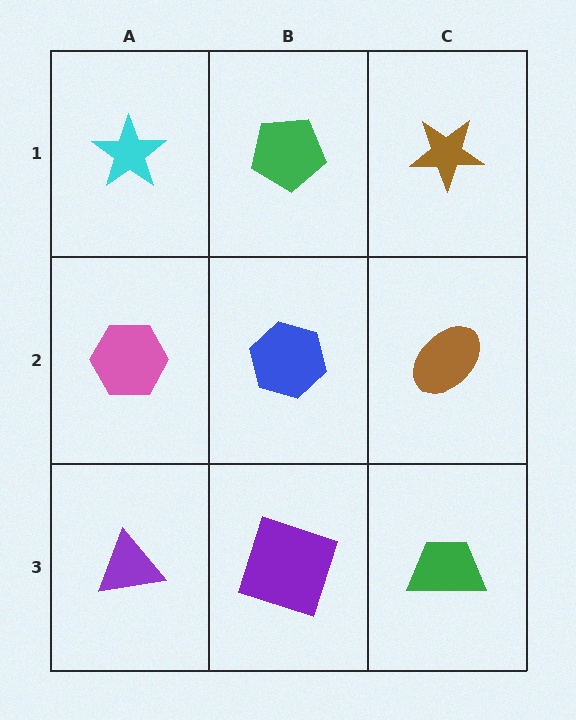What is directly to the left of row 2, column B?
A pink hexagon.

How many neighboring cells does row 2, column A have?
3.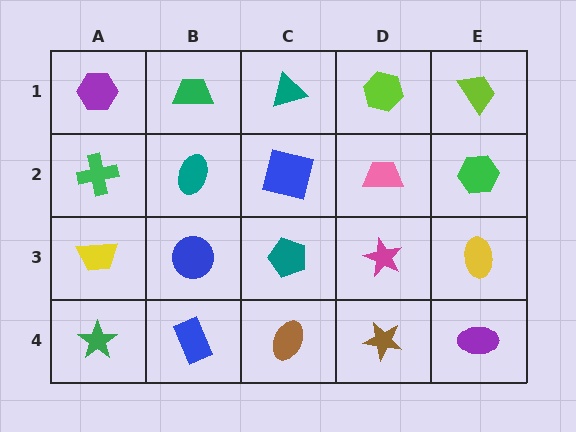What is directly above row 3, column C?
A blue square.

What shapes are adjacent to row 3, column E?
A green hexagon (row 2, column E), a purple ellipse (row 4, column E), a magenta star (row 3, column D).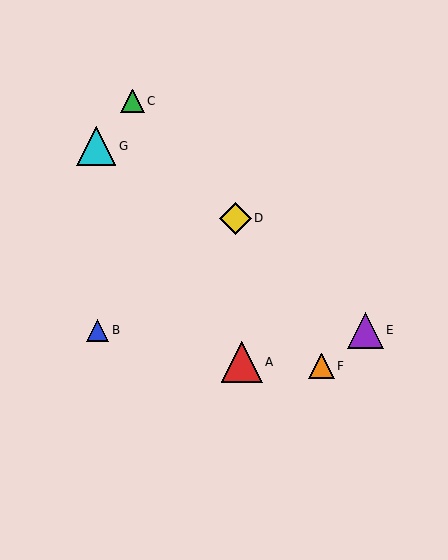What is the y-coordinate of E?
Object E is at y≈330.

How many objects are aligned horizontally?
2 objects (B, E) are aligned horizontally.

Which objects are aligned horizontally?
Objects B, E are aligned horizontally.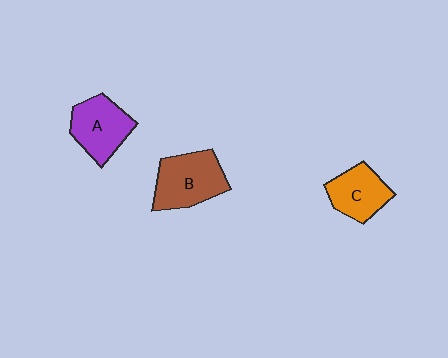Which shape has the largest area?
Shape B (brown).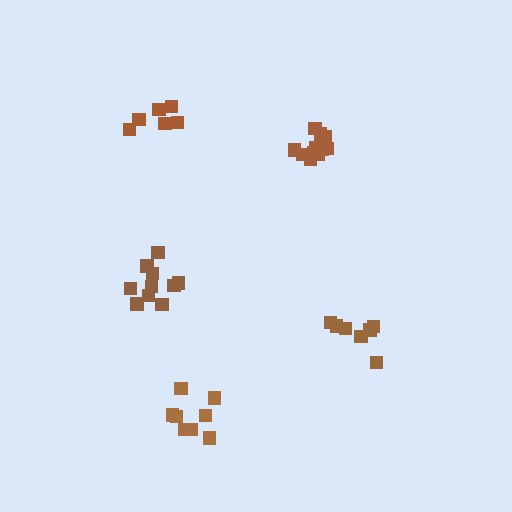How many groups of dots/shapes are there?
There are 5 groups.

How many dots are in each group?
Group 1: 11 dots, Group 2: 8 dots, Group 3: 8 dots, Group 4: 10 dots, Group 5: 6 dots (43 total).